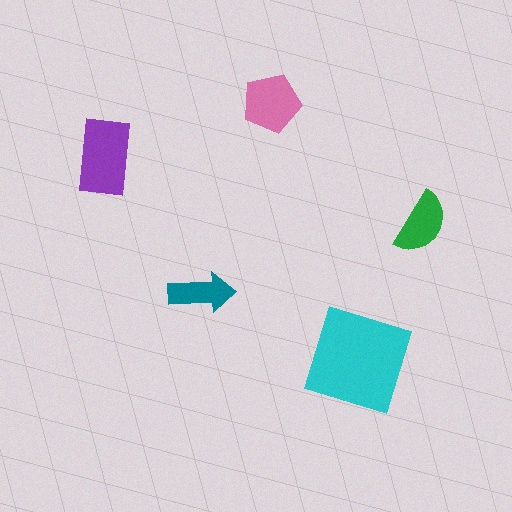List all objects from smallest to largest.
The teal arrow, the green semicircle, the pink pentagon, the purple rectangle, the cyan square.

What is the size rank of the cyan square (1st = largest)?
1st.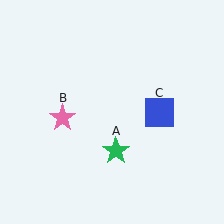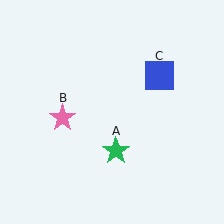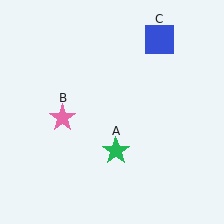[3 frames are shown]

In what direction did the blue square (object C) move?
The blue square (object C) moved up.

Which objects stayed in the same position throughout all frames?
Green star (object A) and pink star (object B) remained stationary.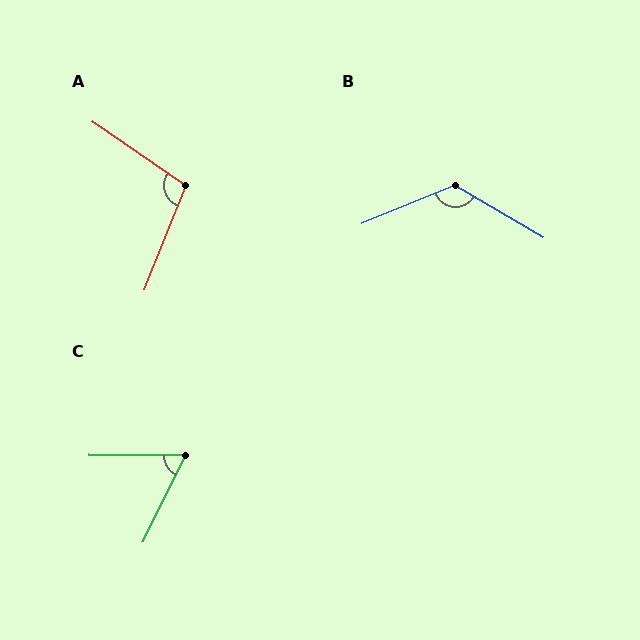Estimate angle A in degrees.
Approximately 103 degrees.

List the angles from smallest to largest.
C (65°), A (103°), B (127°).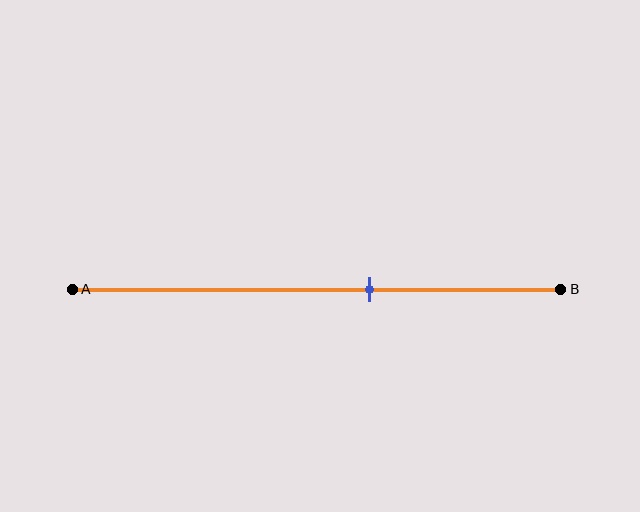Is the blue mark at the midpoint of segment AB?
No, the mark is at about 60% from A, not at the 50% midpoint.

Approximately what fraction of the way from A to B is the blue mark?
The blue mark is approximately 60% of the way from A to B.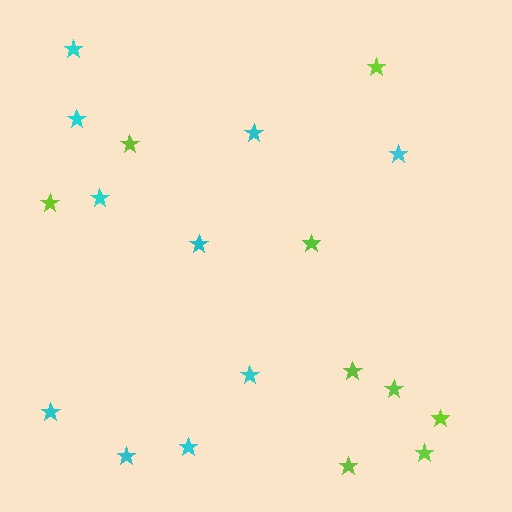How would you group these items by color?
There are 2 groups: one group of cyan stars (10) and one group of lime stars (9).